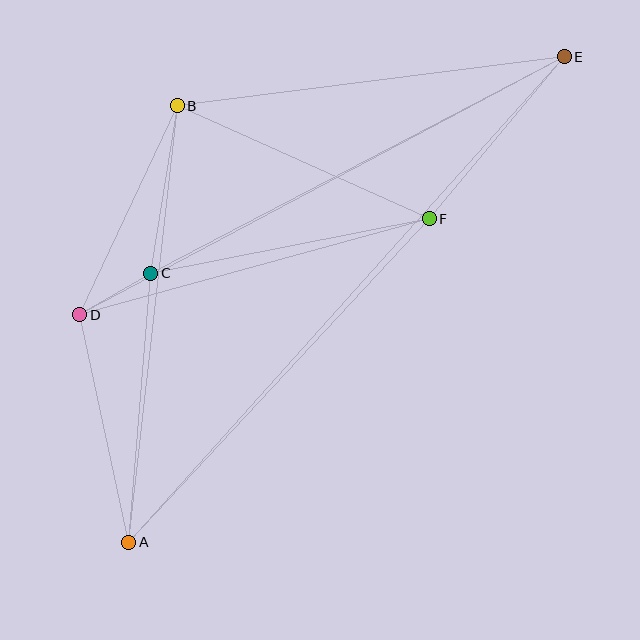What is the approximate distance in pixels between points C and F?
The distance between C and F is approximately 284 pixels.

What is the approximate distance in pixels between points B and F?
The distance between B and F is approximately 276 pixels.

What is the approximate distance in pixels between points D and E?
The distance between D and E is approximately 549 pixels.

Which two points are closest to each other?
Points C and D are closest to each other.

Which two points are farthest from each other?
Points A and E are farthest from each other.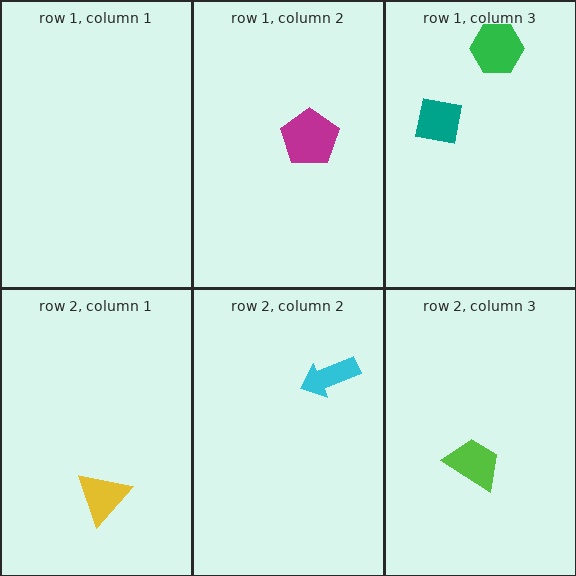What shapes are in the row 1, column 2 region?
The magenta pentagon.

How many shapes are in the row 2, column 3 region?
1.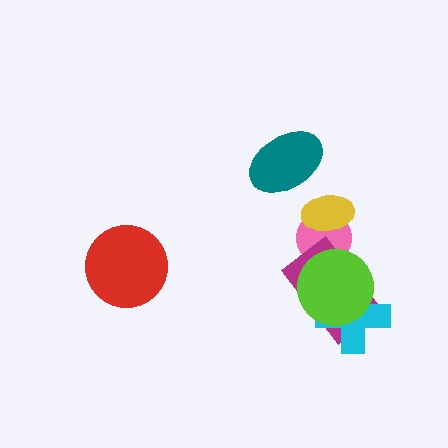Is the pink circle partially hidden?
Yes, it is partially covered by another shape.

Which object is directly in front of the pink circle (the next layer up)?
The magenta rectangle is directly in front of the pink circle.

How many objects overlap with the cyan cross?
2 objects overlap with the cyan cross.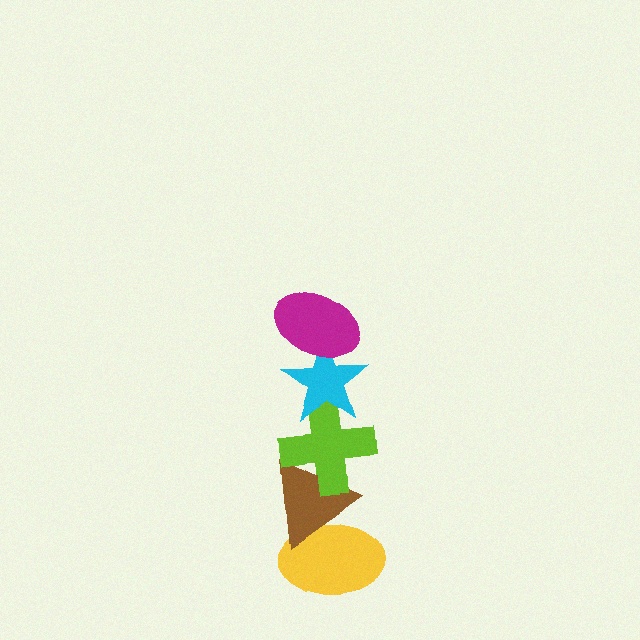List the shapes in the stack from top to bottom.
From top to bottom: the magenta ellipse, the cyan star, the lime cross, the brown triangle, the yellow ellipse.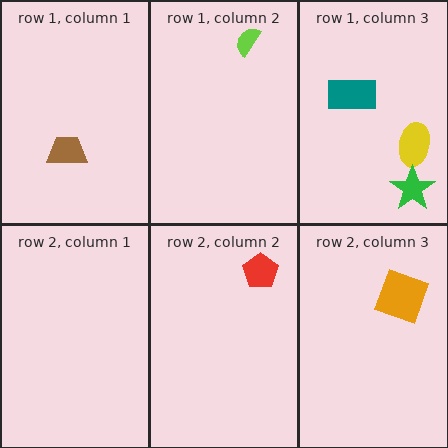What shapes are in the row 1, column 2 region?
The lime semicircle.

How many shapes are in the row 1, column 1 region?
1.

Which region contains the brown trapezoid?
The row 1, column 1 region.